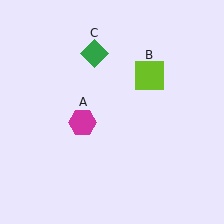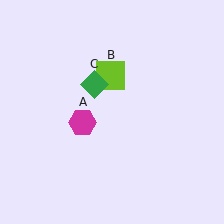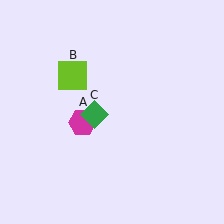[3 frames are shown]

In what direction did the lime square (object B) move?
The lime square (object B) moved left.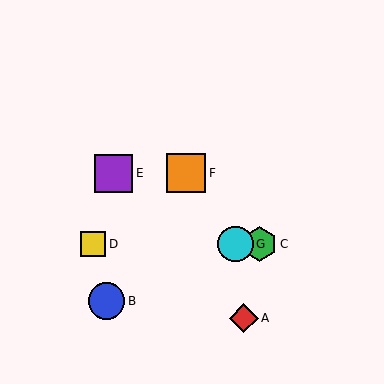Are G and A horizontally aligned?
No, G is at y≈244 and A is at y≈318.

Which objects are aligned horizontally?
Objects C, D, G are aligned horizontally.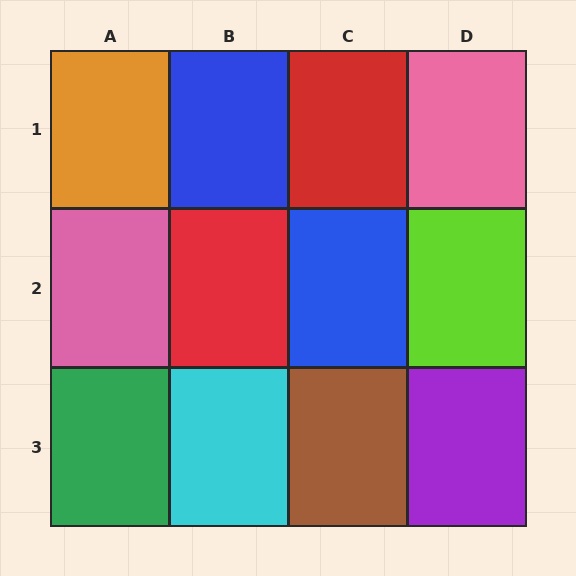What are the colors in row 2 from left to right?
Pink, red, blue, lime.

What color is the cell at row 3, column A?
Green.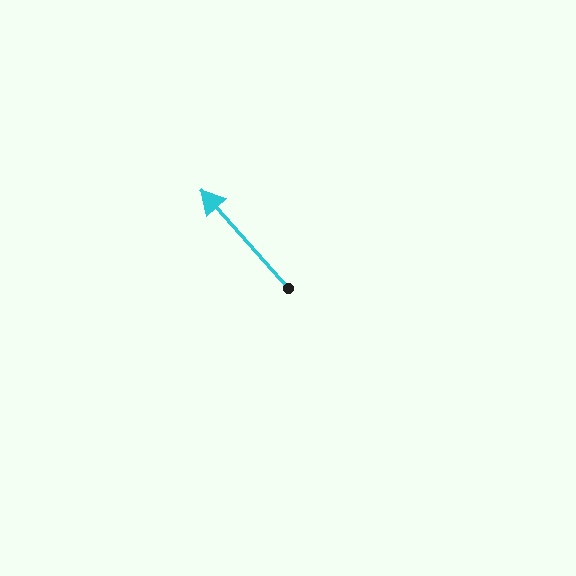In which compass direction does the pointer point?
Northwest.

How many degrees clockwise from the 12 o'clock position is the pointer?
Approximately 318 degrees.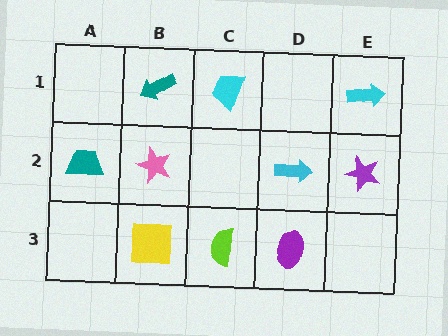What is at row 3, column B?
A yellow square.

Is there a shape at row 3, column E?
No, that cell is empty.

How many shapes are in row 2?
4 shapes.